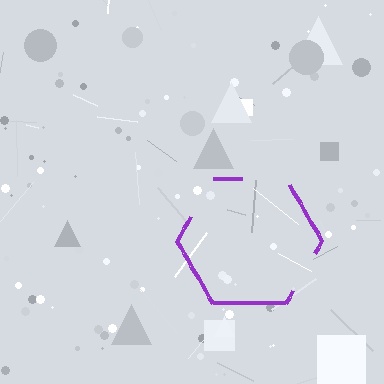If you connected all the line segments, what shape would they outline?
They would outline a hexagon.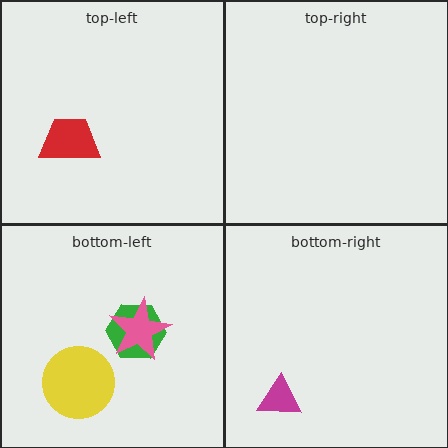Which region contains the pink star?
The bottom-left region.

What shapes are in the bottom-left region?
The green hexagon, the pink star, the yellow circle.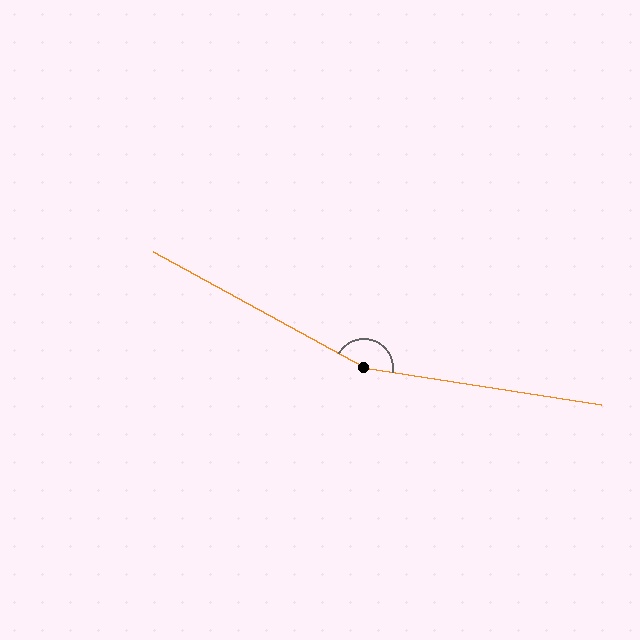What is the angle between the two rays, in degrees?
Approximately 160 degrees.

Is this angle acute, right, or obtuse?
It is obtuse.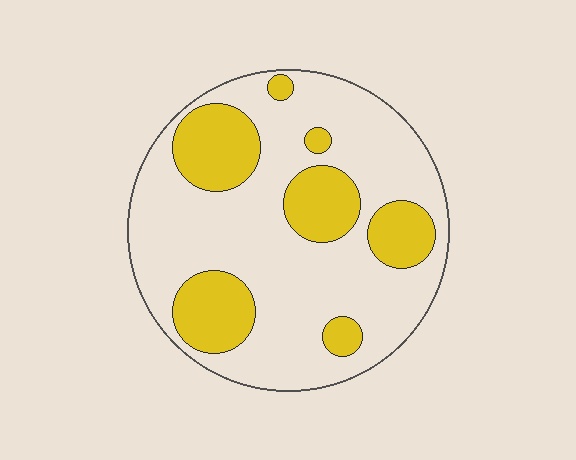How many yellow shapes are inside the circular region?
7.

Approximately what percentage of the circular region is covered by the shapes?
Approximately 30%.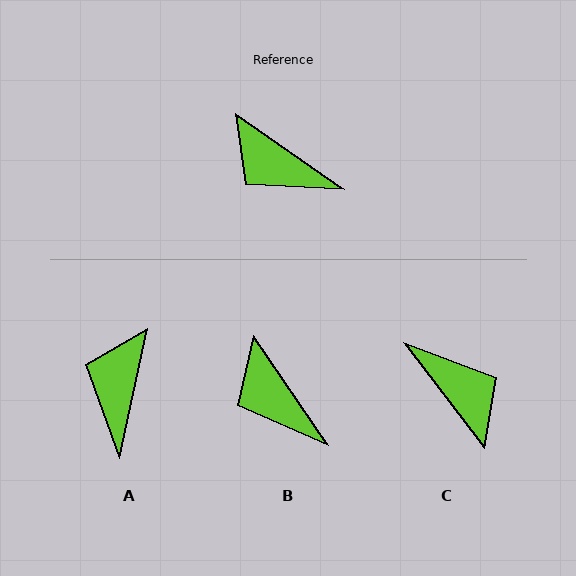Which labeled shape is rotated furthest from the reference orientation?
C, about 162 degrees away.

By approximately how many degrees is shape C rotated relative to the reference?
Approximately 162 degrees counter-clockwise.